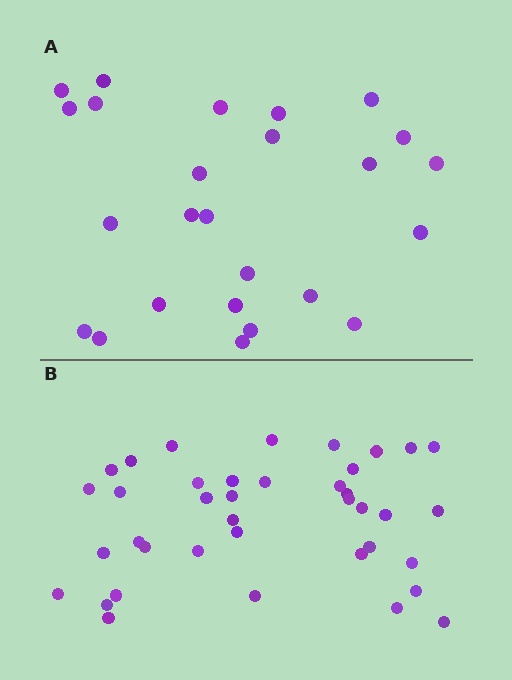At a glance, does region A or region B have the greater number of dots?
Region B (the bottom region) has more dots.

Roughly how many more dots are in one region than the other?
Region B has approximately 15 more dots than region A.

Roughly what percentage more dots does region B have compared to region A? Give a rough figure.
About 55% more.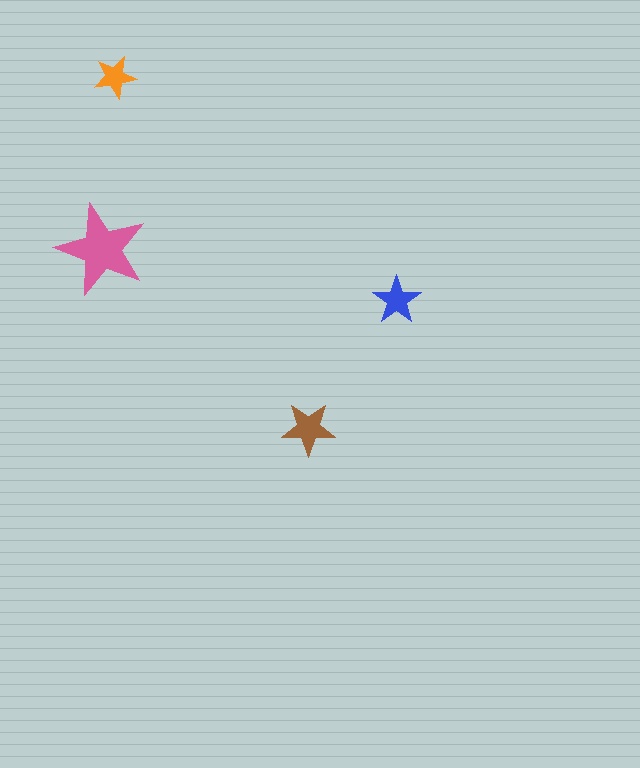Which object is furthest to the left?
The pink star is leftmost.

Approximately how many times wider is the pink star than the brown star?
About 1.5 times wider.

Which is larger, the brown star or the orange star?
The brown one.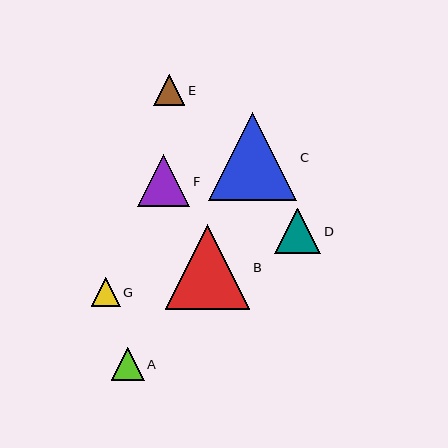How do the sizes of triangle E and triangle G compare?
Triangle E and triangle G are approximately the same size.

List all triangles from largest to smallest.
From largest to smallest: C, B, F, D, A, E, G.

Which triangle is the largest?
Triangle C is the largest with a size of approximately 88 pixels.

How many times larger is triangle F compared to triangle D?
Triangle F is approximately 1.1 times the size of triangle D.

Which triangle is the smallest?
Triangle G is the smallest with a size of approximately 29 pixels.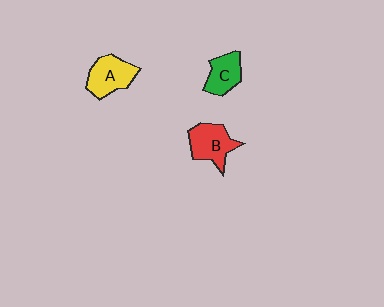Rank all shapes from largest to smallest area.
From largest to smallest: B (red), A (yellow), C (green).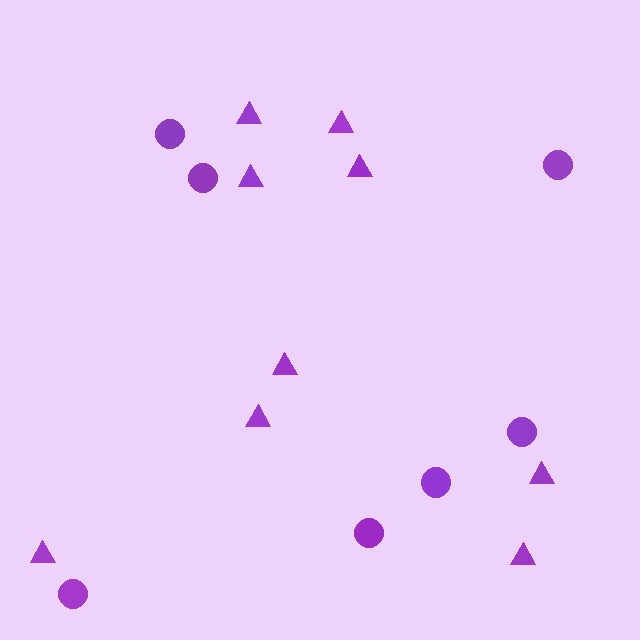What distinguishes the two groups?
There are 2 groups: one group of circles (7) and one group of triangles (9).